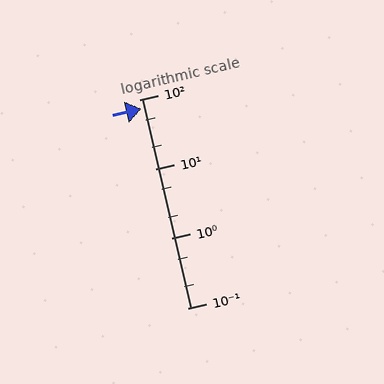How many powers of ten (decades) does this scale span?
The scale spans 3 decades, from 0.1 to 100.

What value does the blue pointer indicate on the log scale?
The pointer indicates approximately 73.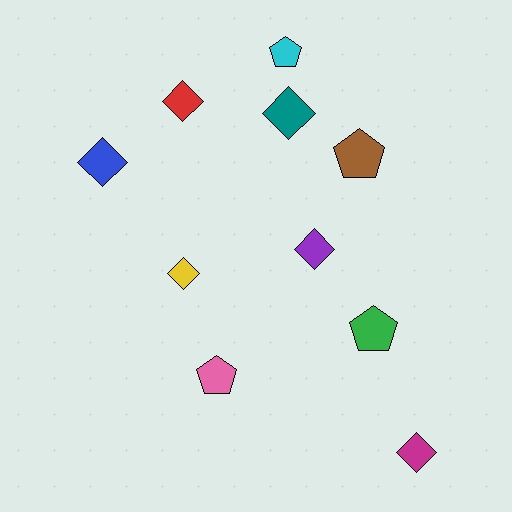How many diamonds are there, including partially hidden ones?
There are 6 diamonds.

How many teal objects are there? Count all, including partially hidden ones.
There is 1 teal object.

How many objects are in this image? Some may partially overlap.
There are 10 objects.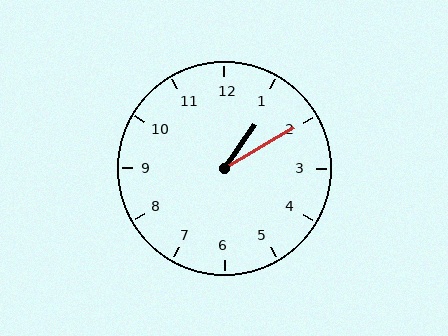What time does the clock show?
1:10.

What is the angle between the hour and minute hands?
Approximately 25 degrees.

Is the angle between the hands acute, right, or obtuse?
It is acute.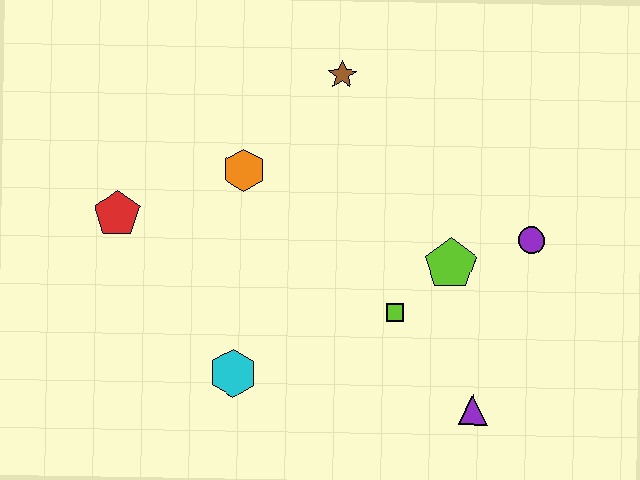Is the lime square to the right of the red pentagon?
Yes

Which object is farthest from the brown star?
The purple triangle is farthest from the brown star.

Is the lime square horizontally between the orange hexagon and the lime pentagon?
Yes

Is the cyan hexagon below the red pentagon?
Yes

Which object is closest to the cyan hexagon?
The lime square is closest to the cyan hexagon.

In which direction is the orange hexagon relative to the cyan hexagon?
The orange hexagon is above the cyan hexagon.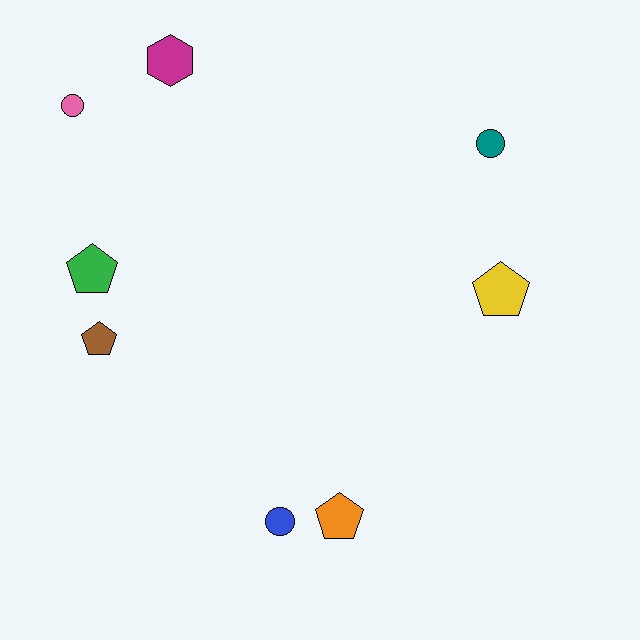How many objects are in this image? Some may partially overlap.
There are 8 objects.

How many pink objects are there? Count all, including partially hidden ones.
There is 1 pink object.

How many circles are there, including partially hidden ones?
There are 3 circles.